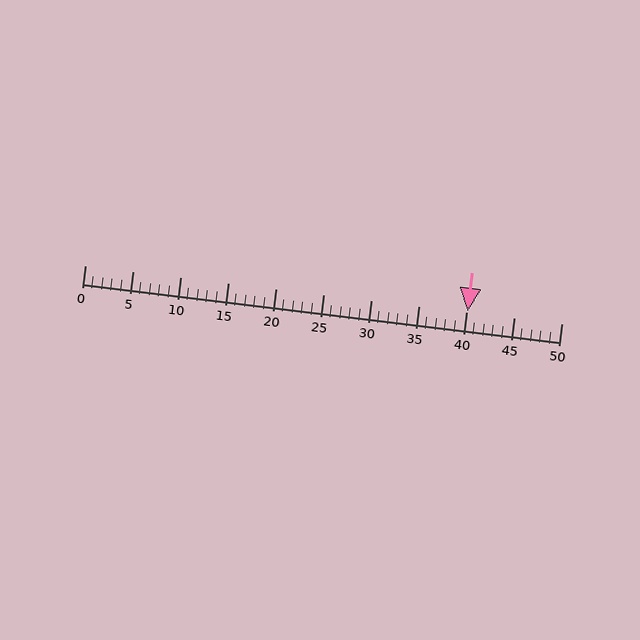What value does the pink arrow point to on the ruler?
The pink arrow points to approximately 40.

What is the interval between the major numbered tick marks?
The major tick marks are spaced 5 units apart.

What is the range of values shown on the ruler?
The ruler shows values from 0 to 50.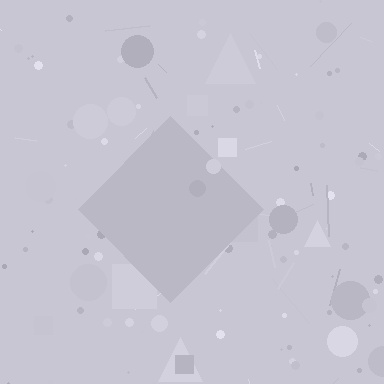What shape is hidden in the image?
A diamond is hidden in the image.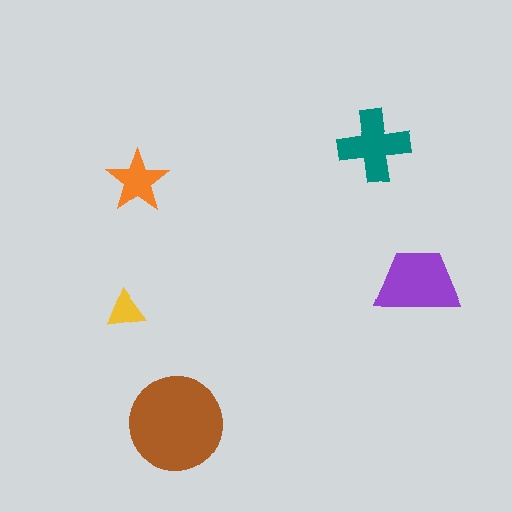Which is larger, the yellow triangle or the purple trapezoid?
The purple trapezoid.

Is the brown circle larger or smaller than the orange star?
Larger.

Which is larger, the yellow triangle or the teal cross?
The teal cross.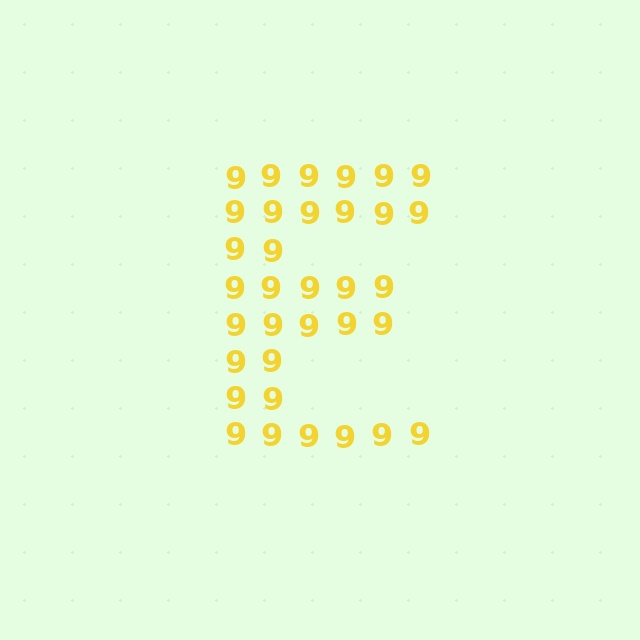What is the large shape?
The large shape is the letter E.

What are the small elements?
The small elements are digit 9's.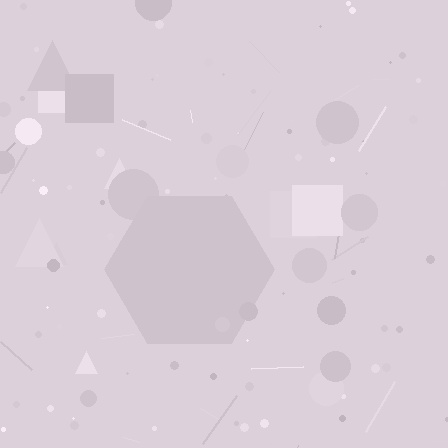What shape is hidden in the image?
A hexagon is hidden in the image.